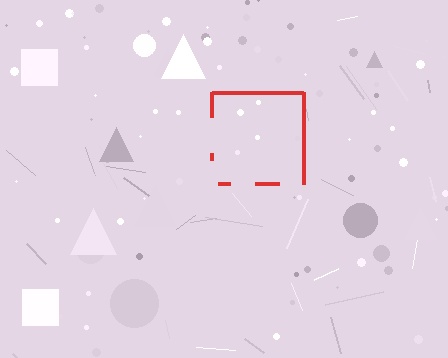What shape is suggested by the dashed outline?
The dashed outline suggests a square.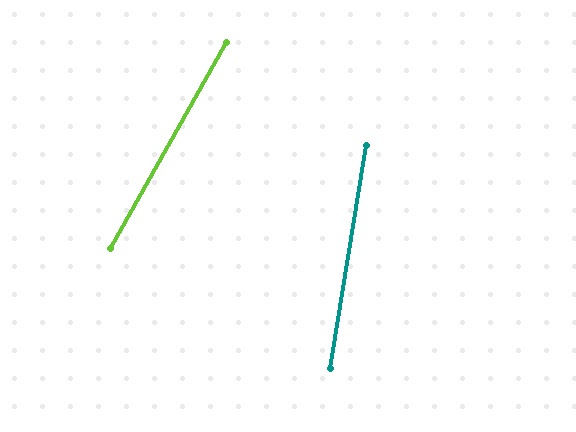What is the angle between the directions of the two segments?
Approximately 20 degrees.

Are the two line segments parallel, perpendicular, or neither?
Neither parallel nor perpendicular — they differ by about 20°.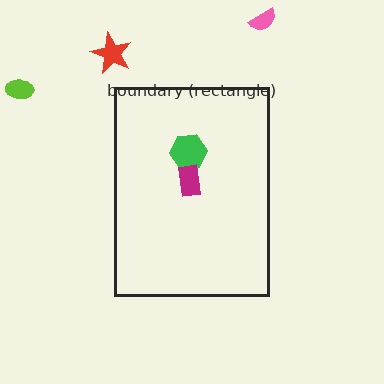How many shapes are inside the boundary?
2 inside, 3 outside.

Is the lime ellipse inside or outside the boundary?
Outside.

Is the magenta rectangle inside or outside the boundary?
Inside.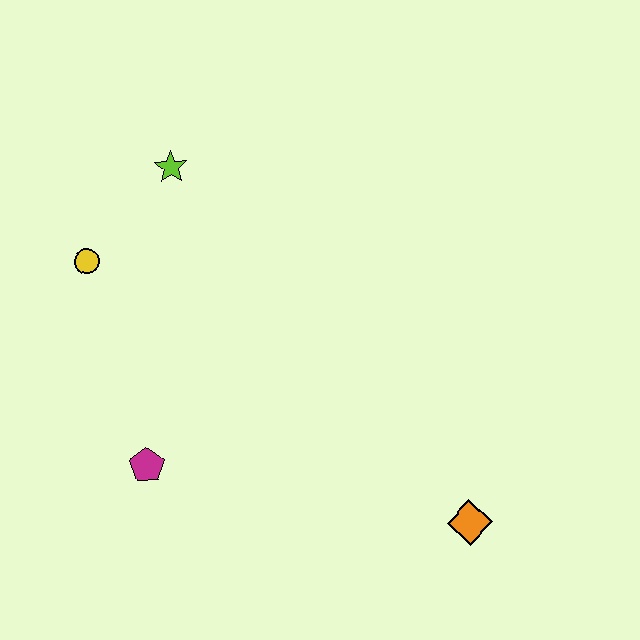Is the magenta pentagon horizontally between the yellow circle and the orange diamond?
Yes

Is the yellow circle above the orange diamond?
Yes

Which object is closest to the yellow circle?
The lime star is closest to the yellow circle.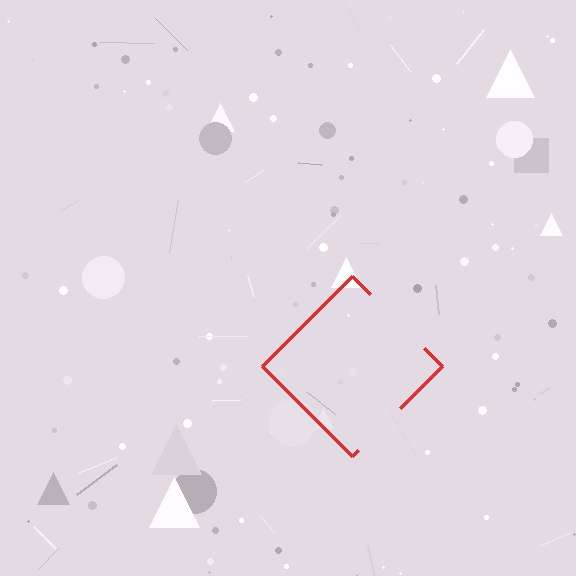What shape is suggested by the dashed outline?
The dashed outline suggests a diamond.